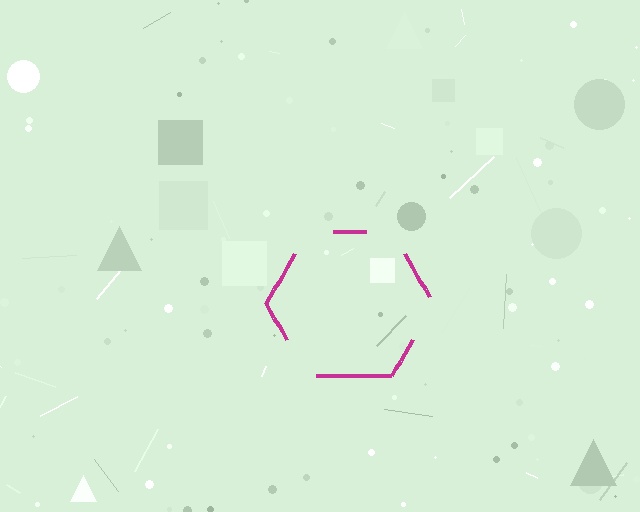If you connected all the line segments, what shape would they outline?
They would outline a hexagon.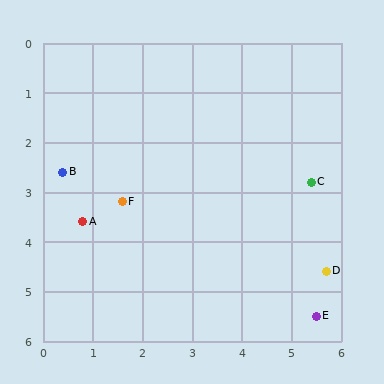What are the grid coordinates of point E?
Point E is at approximately (5.5, 5.5).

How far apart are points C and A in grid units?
Points C and A are about 4.7 grid units apart.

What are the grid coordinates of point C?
Point C is at approximately (5.4, 2.8).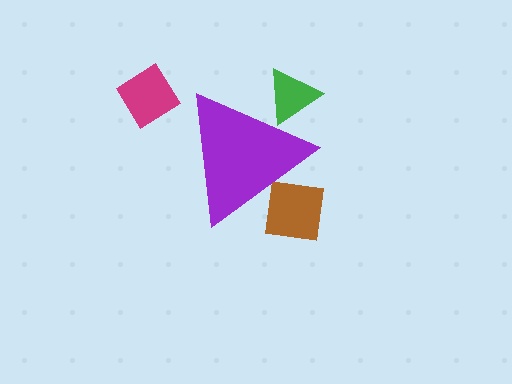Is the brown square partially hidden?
Yes, the brown square is partially hidden behind the purple triangle.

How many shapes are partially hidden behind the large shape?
2 shapes are partially hidden.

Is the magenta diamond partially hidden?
No, the magenta diamond is fully visible.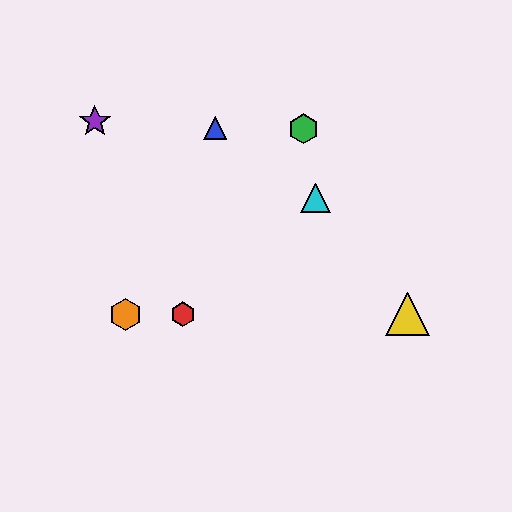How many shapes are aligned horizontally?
3 shapes (the red hexagon, the yellow triangle, the orange hexagon) are aligned horizontally.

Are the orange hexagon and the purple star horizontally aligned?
No, the orange hexagon is at y≈314 and the purple star is at y≈121.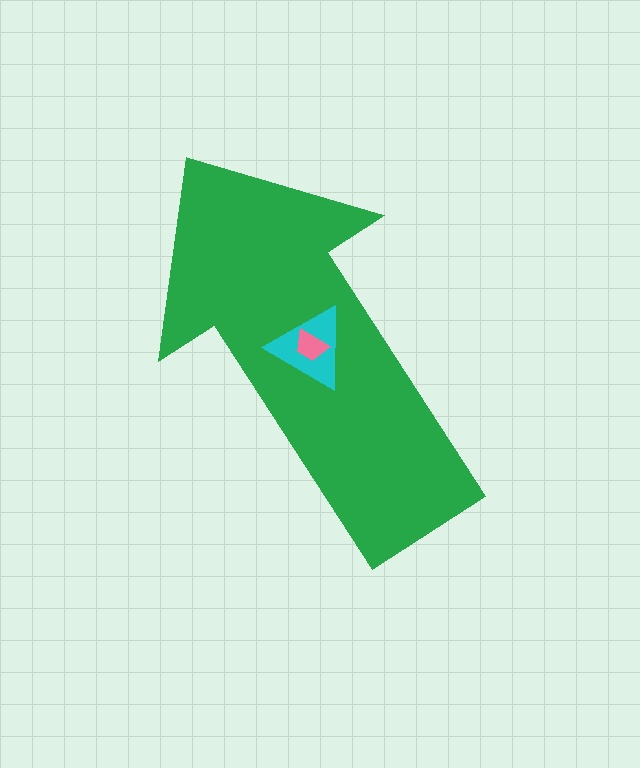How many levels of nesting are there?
3.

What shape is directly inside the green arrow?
The cyan triangle.